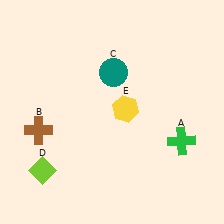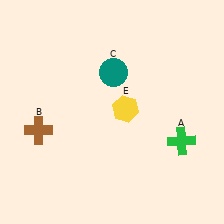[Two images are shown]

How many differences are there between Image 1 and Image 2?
There is 1 difference between the two images.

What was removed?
The lime diamond (D) was removed in Image 2.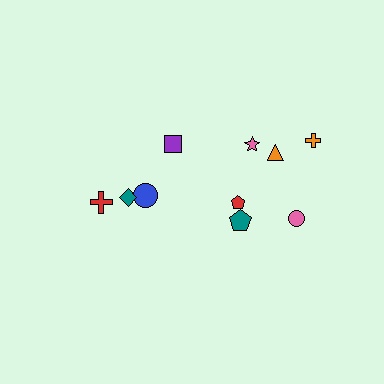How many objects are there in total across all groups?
There are 10 objects.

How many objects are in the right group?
There are 6 objects.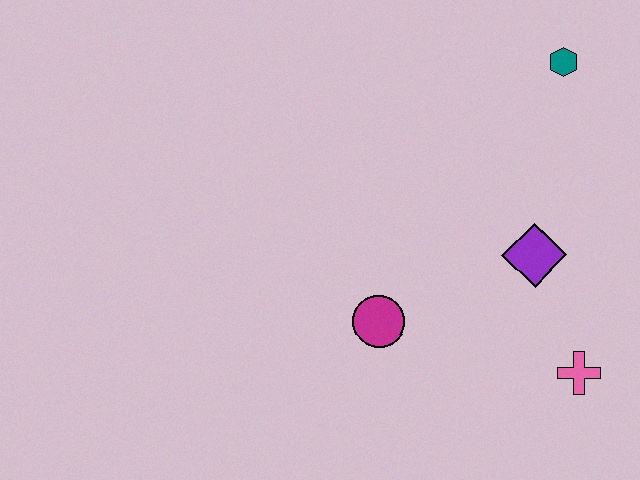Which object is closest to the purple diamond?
The pink cross is closest to the purple diamond.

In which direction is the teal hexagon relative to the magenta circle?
The teal hexagon is above the magenta circle.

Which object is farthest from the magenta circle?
The teal hexagon is farthest from the magenta circle.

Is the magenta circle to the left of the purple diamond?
Yes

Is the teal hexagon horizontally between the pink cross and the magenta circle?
Yes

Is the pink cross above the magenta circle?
No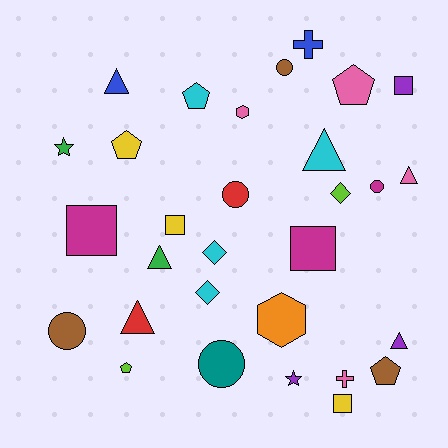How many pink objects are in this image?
There are 4 pink objects.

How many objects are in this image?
There are 30 objects.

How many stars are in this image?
There are 2 stars.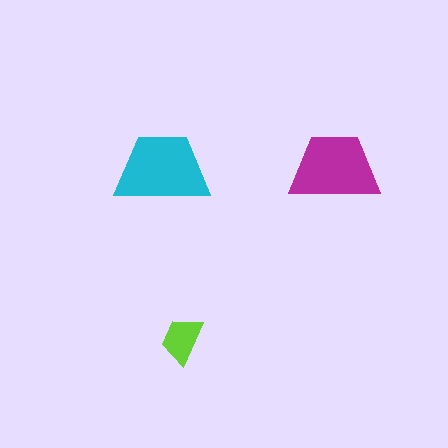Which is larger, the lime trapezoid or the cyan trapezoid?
The cyan one.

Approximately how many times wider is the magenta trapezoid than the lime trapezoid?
About 2 times wider.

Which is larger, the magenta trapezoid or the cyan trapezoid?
The cyan one.